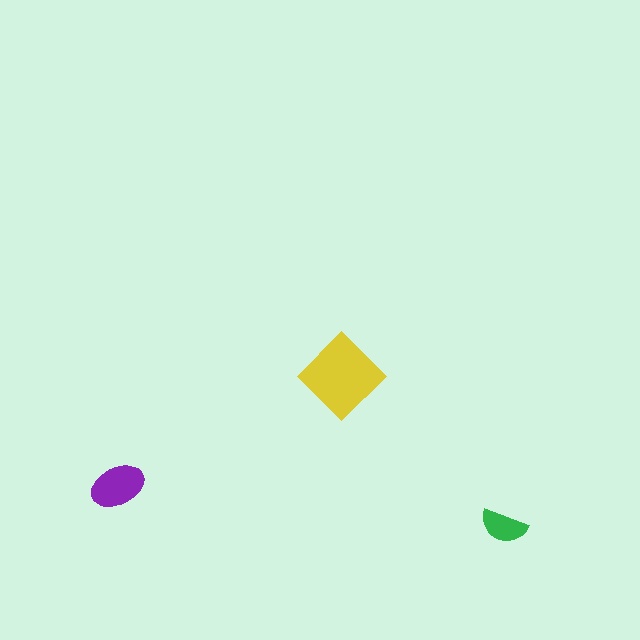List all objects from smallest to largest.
The green semicircle, the purple ellipse, the yellow diamond.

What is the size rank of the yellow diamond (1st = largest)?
1st.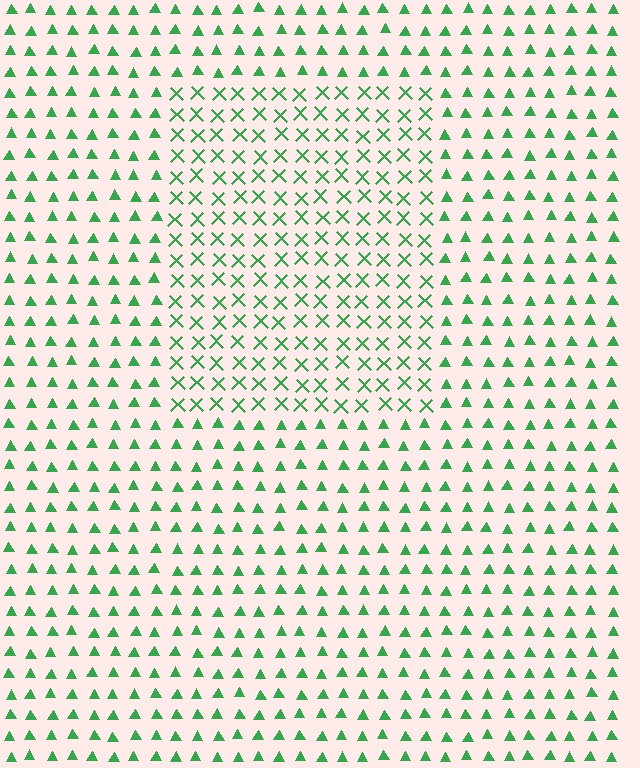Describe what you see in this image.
The image is filled with small green elements arranged in a uniform grid. A rectangle-shaped region contains X marks, while the surrounding area contains triangles. The boundary is defined purely by the change in element shape.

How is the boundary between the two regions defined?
The boundary is defined by a change in element shape: X marks inside vs. triangles outside. All elements share the same color and spacing.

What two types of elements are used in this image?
The image uses X marks inside the rectangle region and triangles outside it.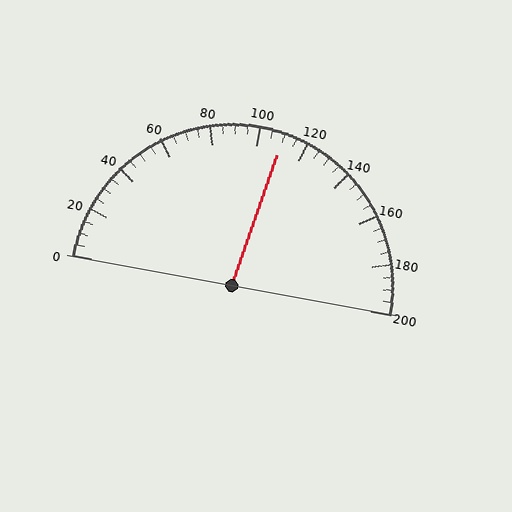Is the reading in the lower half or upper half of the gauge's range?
The reading is in the upper half of the range (0 to 200).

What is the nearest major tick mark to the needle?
The nearest major tick mark is 120.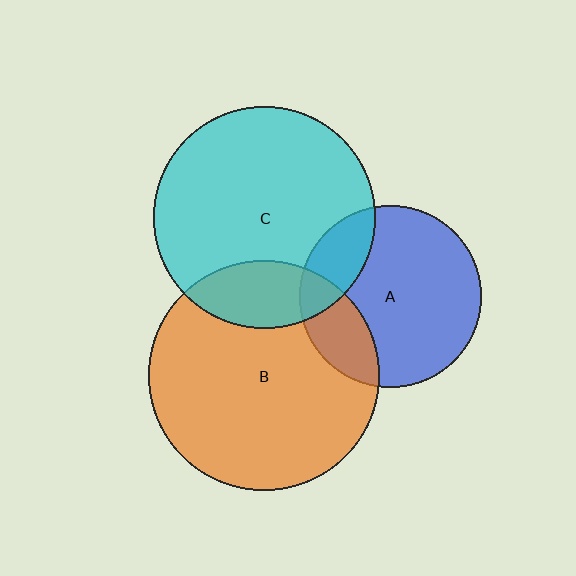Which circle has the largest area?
Circle B (orange).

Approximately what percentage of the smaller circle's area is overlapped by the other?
Approximately 20%.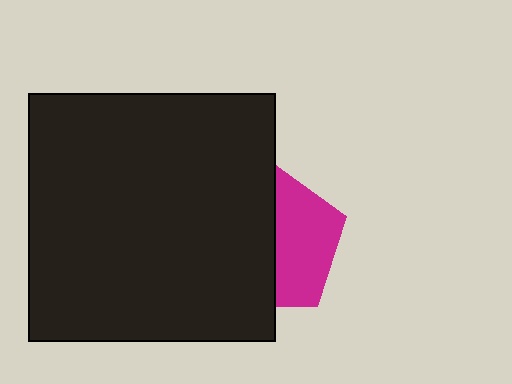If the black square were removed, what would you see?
You would see the complete magenta pentagon.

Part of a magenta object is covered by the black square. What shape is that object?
It is a pentagon.